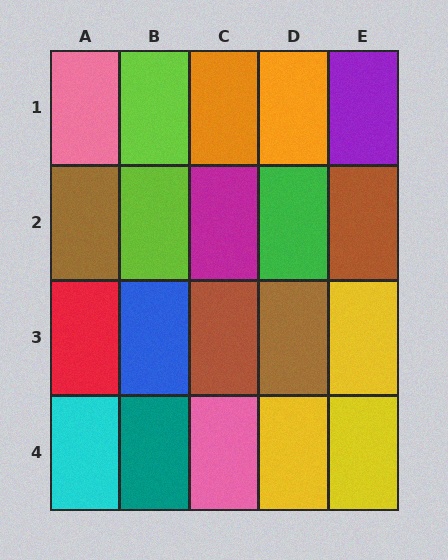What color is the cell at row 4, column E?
Yellow.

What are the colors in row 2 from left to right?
Brown, lime, magenta, green, brown.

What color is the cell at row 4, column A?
Cyan.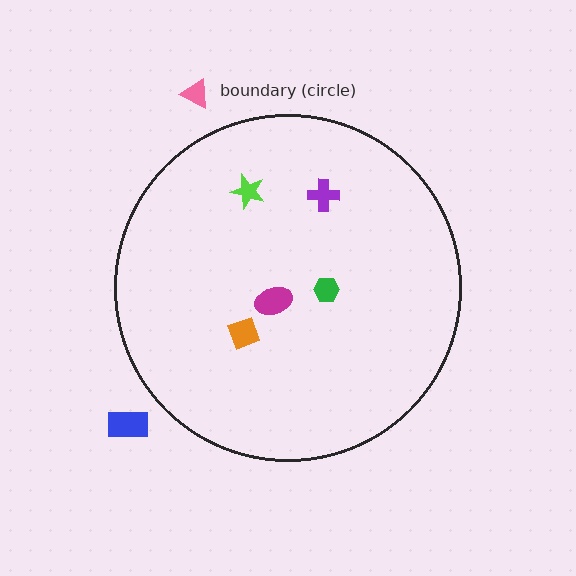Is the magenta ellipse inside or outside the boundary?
Inside.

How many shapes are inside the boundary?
5 inside, 2 outside.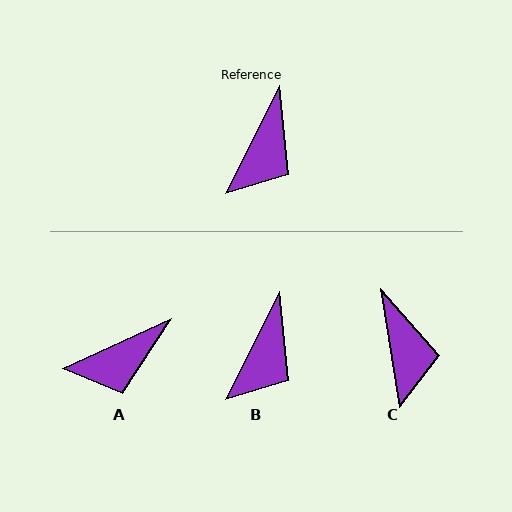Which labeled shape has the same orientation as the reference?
B.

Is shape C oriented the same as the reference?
No, it is off by about 35 degrees.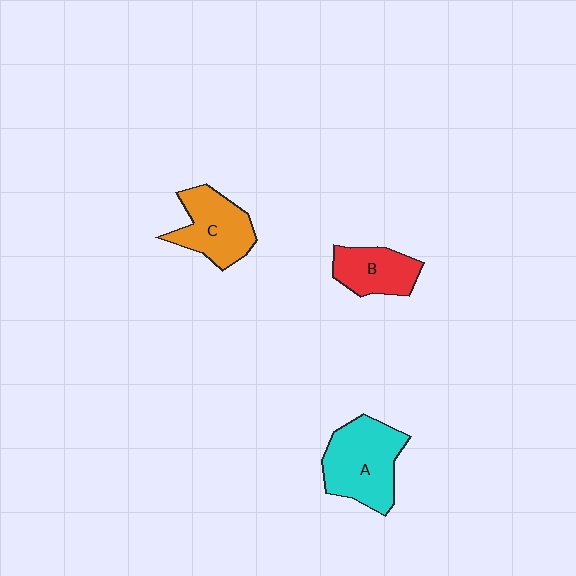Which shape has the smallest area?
Shape B (red).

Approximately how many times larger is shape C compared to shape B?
Approximately 1.3 times.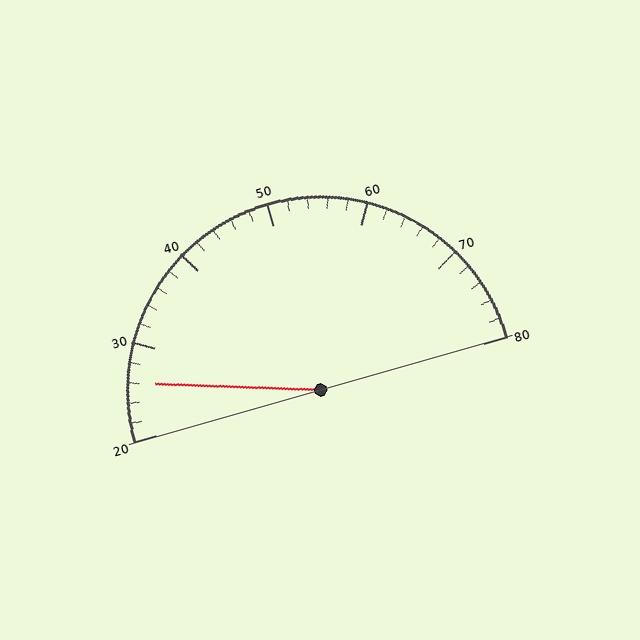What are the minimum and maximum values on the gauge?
The gauge ranges from 20 to 80.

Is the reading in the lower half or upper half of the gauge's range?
The reading is in the lower half of the range (20 to 80).